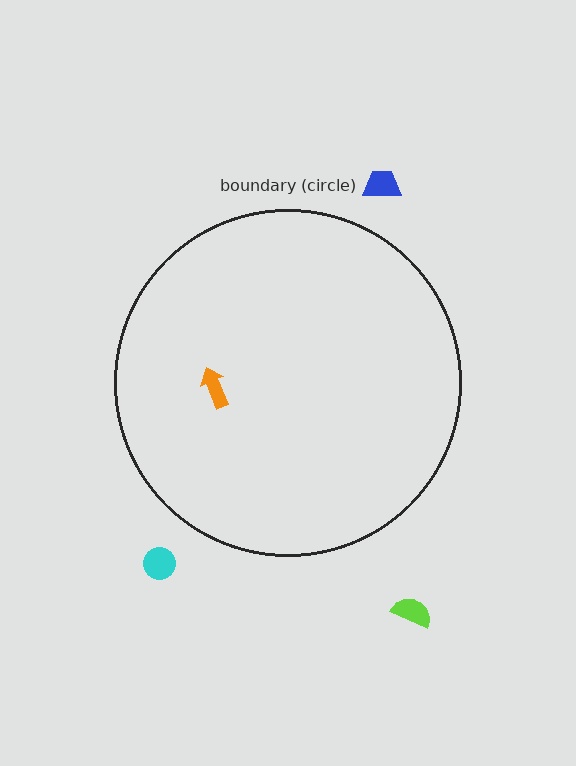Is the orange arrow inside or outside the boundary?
Inside.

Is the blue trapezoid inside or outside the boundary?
Outside.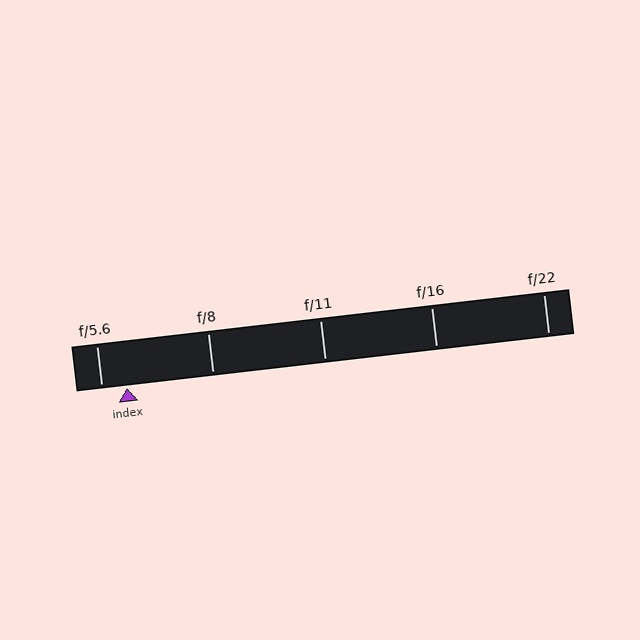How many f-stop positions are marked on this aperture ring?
There are 5 f-stop positions marked.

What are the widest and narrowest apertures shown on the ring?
The widest aperture shown is f/5.6 and the narrowest is f/22.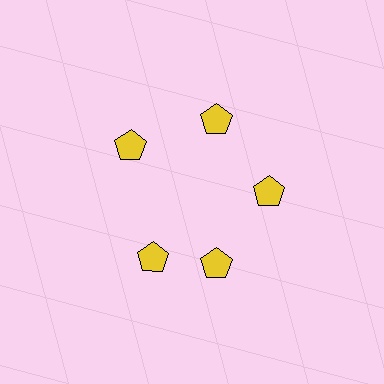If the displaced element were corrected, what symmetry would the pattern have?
It would have 5-fold rotational symmetry — the pattern would map onto itself every 72 degrees.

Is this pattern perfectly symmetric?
No. The 5 yellow pentagons are arranged in a ring, but one element near the 8 o'clock position is rotated out of alignment along the ring, breaking the 5-fold rotational symmetry.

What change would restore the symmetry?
The symmetry would be restored by rotating it back into even spacing with its neighbors so that all 5 pentagons sit at equal angles and equal distance from the center.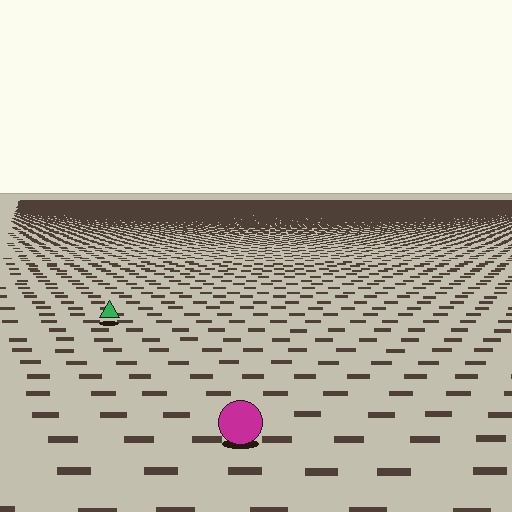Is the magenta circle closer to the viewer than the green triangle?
Yes. The magenta circle is closer — you can tell from the texture gradient: the ground texture is coarser near it.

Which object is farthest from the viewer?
The green triangle is farthest from the viewer. It appears smaller and the ground texture around it is denser.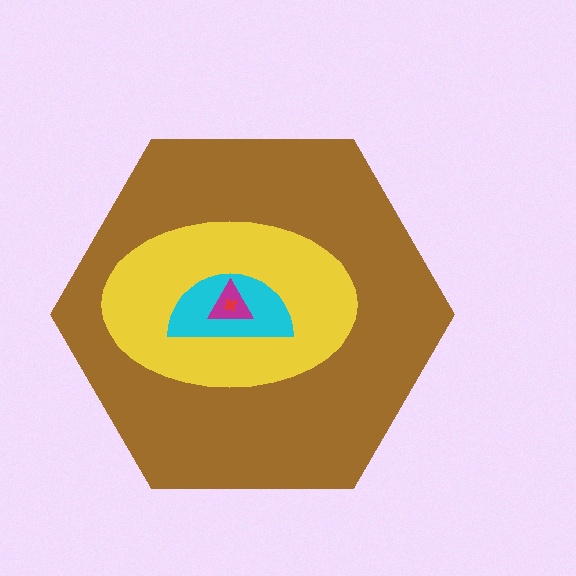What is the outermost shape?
The brown hexagon.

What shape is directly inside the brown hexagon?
The yellow ellipse.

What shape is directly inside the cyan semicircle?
The magenta triangle.